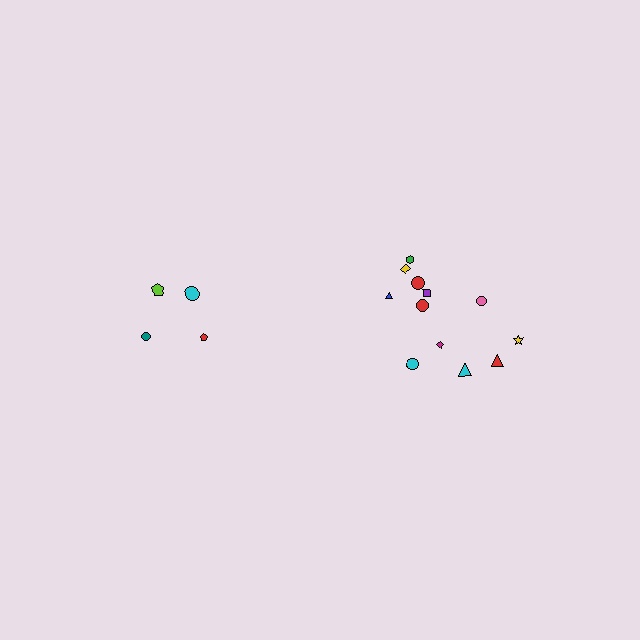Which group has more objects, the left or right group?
The right group.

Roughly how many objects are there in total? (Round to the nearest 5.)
Roughly 15 objects in total.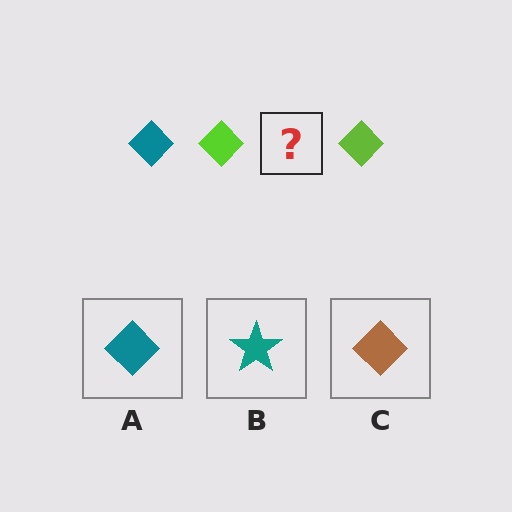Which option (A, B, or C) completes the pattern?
A.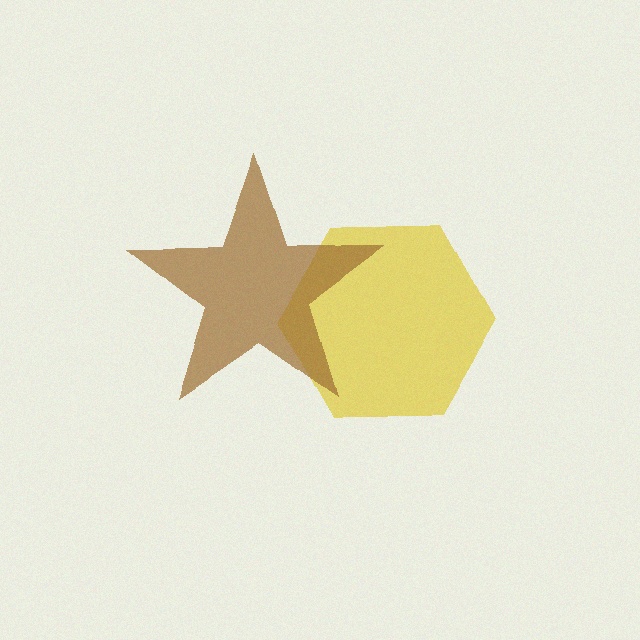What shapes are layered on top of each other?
The layered shapes are: a yellow hexagon, a brown star.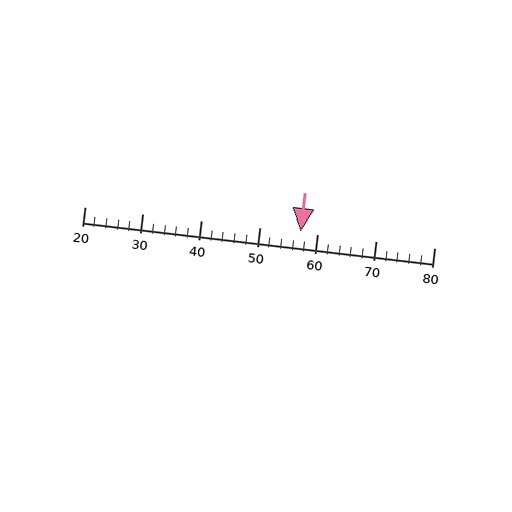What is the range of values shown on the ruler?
The ruler shows values from 20 to 80.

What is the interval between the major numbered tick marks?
The major tick marks are spaced 10 units apart.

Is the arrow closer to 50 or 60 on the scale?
The arrow is closer to 60.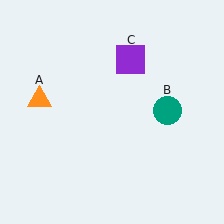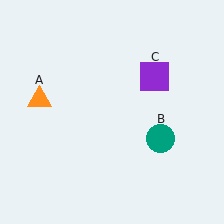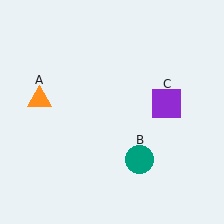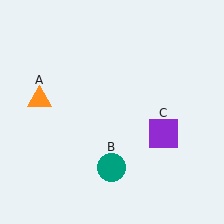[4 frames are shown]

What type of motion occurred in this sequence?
The teal circle (object B), purple square (object C) rotated clockwise around the center of the scene.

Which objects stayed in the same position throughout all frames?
Orange triangle (object A) remained stationary.